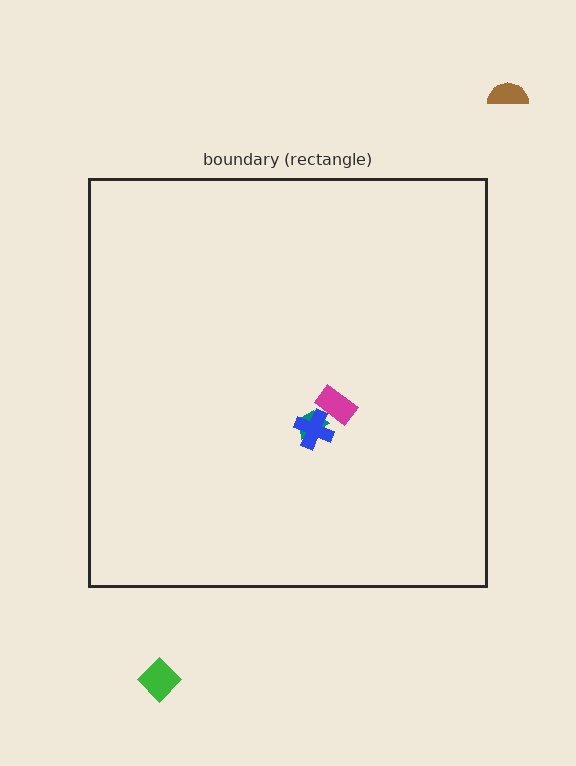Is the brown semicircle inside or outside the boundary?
Outside.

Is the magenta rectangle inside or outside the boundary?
Inside.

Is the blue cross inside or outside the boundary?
Inside.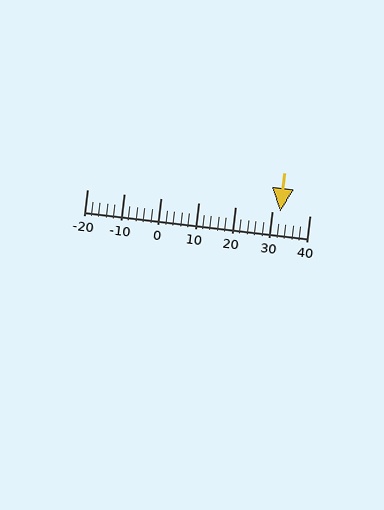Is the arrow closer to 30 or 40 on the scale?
The arrow is closer to 30.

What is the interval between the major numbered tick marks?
The major tick marks are spaced 10 units apart.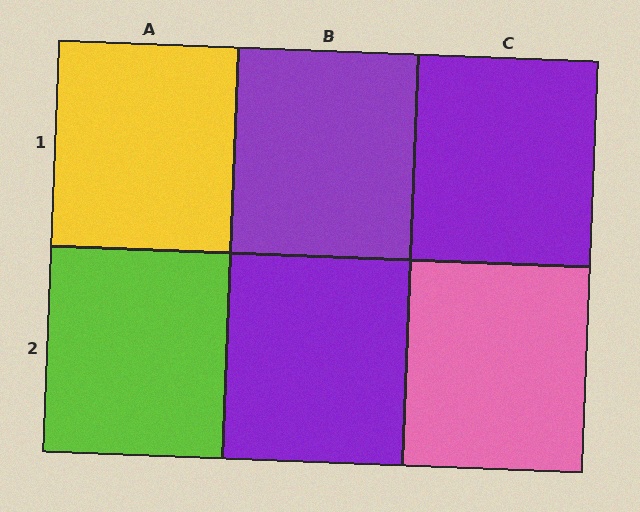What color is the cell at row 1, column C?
Purple.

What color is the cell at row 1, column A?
Yellow.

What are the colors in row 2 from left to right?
Lime, purple, pink.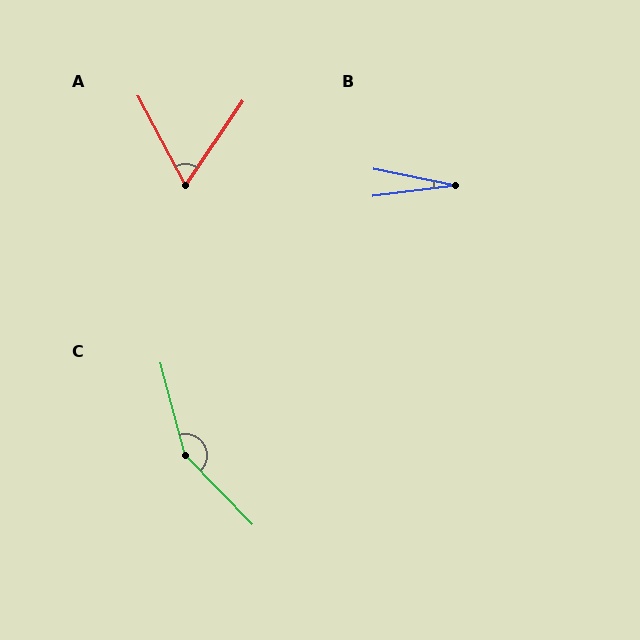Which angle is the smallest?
B, at approximately 18 degrees.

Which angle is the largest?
C, at approximately 151 degrees.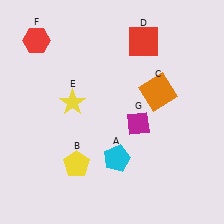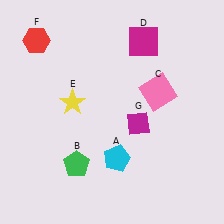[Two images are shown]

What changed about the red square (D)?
In Image 1, D is red. In Image 2, it changed to magenta.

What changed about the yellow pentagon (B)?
In Image 1, B is yellow. In Image 2, it changed to green.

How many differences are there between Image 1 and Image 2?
There are 3 differences between the two images.